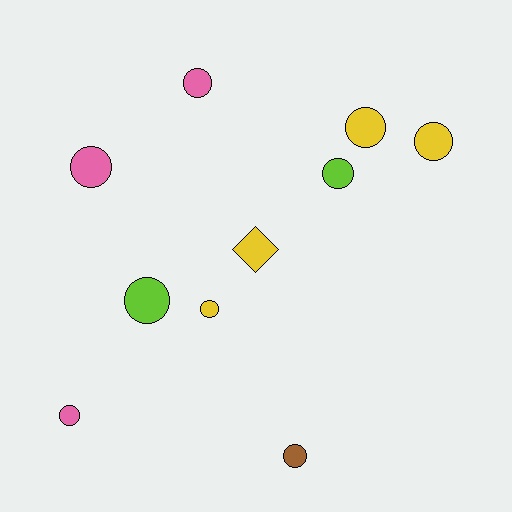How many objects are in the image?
There are 10 objects.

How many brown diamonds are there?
There are no brown diamonds.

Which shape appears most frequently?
Circle, with 9 objects.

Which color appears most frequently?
Yellow, with 4 objects.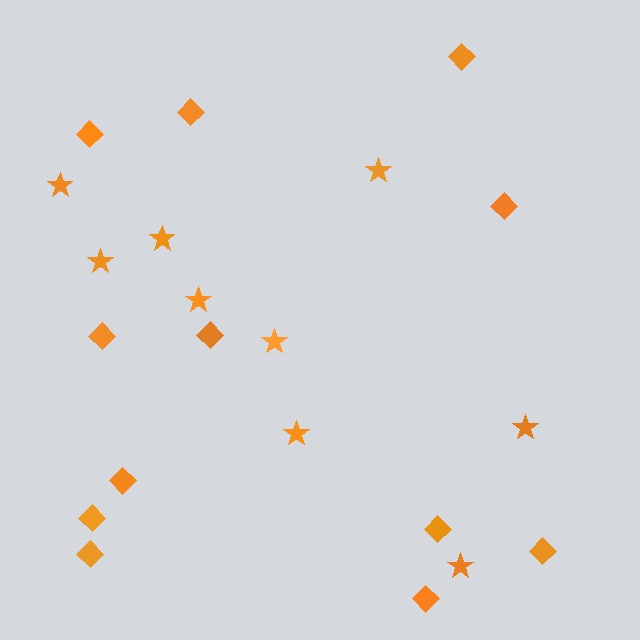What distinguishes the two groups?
There are 2 groups: one group of stars (9) and one group of diamonds (12).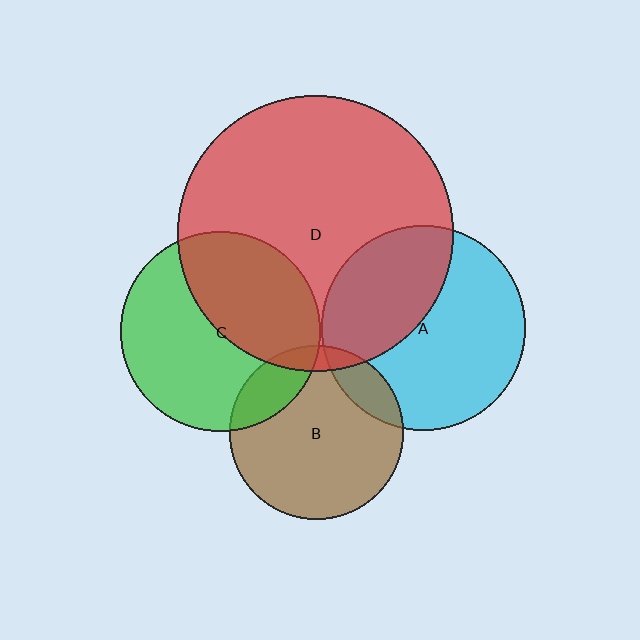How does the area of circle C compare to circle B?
Approximately 1.3 times.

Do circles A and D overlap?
Yes.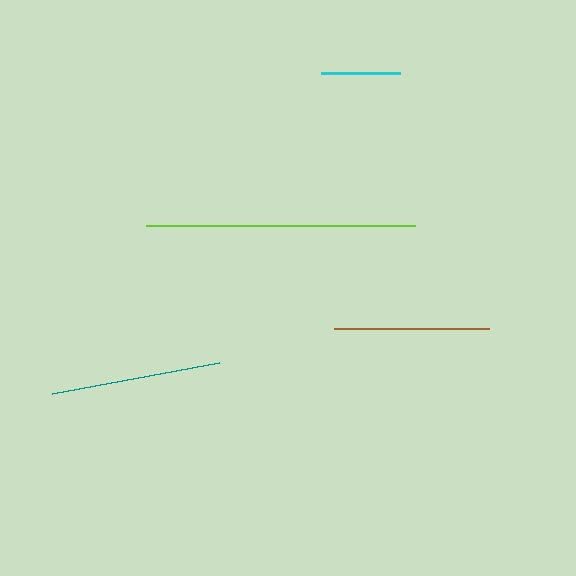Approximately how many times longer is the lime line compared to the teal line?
The lime line is approximately 1.6 times the length of the teal line.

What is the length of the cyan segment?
The cyan segment is approximately 79 pixels long.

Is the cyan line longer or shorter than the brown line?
The brown line is longer than the cyan line.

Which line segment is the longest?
The lime line is the longest at approximately 268 pixels.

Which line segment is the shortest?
The cyan line is the shortest at approximately 79 pixels.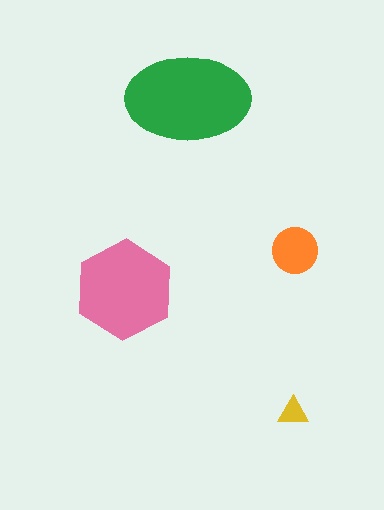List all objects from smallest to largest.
The yellow triangle, the orange circle, the pink hexagon, the green ellipse.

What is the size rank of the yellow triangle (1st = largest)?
4th.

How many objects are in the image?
There are 4 objects in the image.